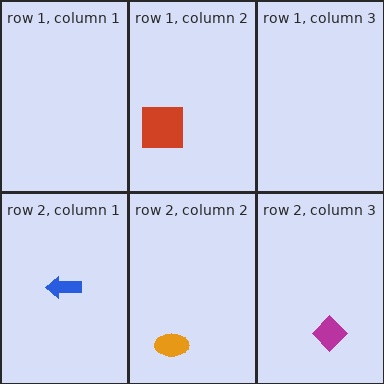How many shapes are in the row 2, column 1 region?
1.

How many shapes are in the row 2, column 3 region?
1.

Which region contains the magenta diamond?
The row 2, column 3 region.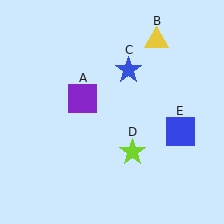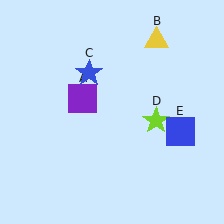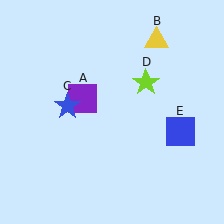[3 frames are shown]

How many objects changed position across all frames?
2 objects changed position: blue star (object C), lime star (object D).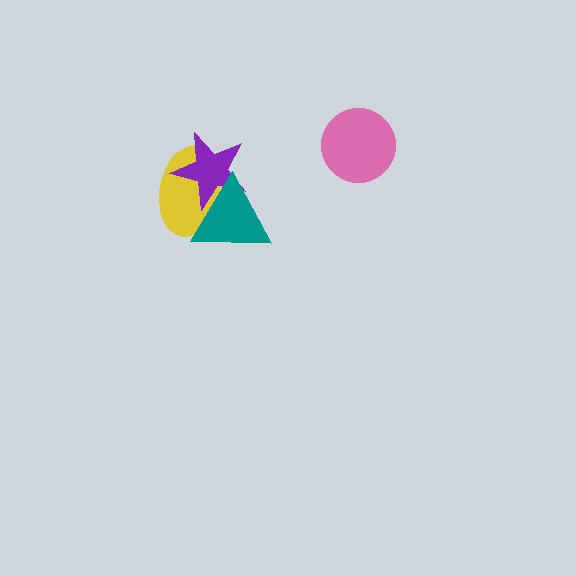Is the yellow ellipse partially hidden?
Yes, it is partially covered by another shape.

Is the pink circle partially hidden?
No, no other shape covers it.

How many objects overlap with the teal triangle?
2 objects overlap with the teal triangle.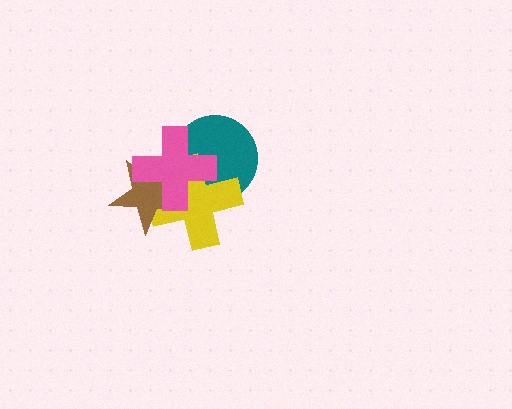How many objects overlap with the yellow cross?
3 objects overlap with the yellow cross.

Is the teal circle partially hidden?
Yes, it is partially covered by another shape.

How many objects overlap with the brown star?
2 objects overlap with the brown star.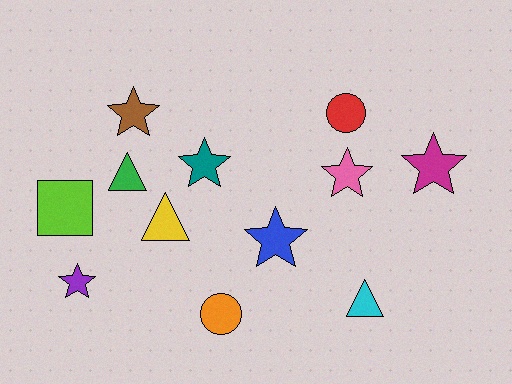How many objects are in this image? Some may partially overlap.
There are 12 objects.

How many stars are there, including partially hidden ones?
There are 6 stars.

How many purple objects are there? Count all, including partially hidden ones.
There is 1 purple object.